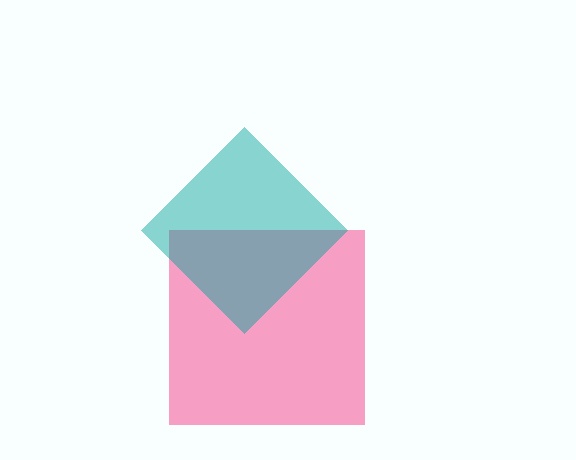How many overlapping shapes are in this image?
There are 2 overlapping shapes in the image.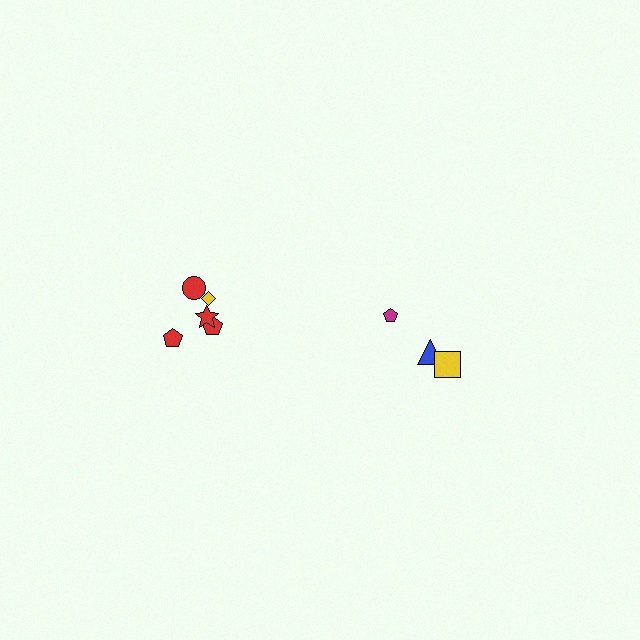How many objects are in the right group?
There are 3 objects.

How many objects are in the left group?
There are 5 objects.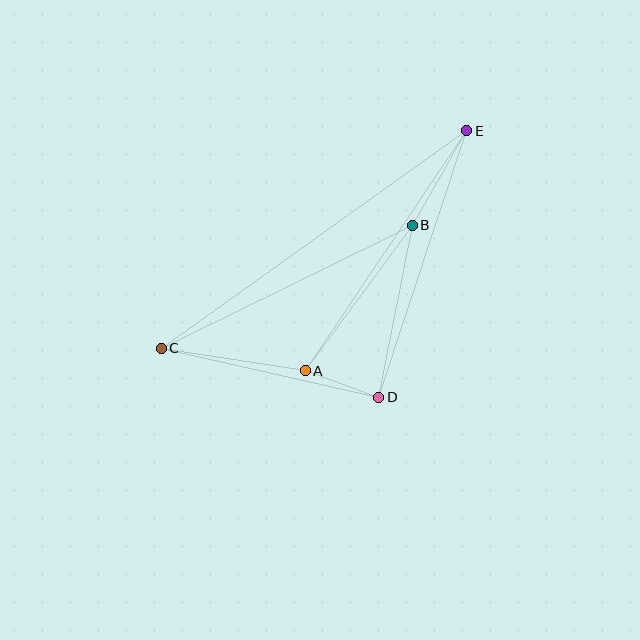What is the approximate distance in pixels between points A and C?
The distance between A and C is approximately 145 pixels.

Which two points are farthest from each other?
Points C and E are farthest from each other.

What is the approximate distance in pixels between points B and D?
The distance between B and D is approximately 175 pixels.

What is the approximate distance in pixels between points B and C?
The distance between B and C is approximately 279 pixels.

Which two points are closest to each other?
Points A and D are closest to each other.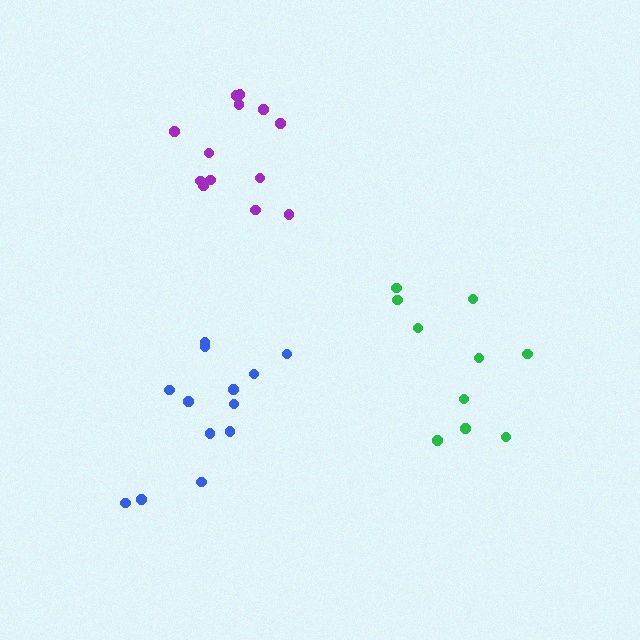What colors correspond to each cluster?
The clusters are colored: purple, blue, green.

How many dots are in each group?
Group 1: 13 dots, Group 2: 13 dots, Group 3: 10 dots (36 total).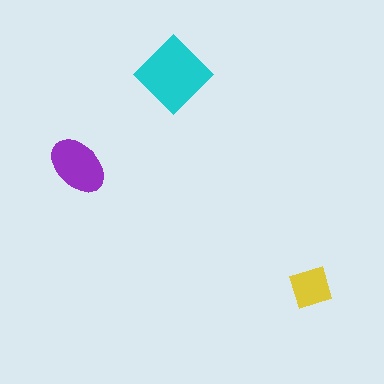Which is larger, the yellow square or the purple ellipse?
The purple ellipse.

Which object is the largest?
The cyan diamond.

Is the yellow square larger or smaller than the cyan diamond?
Smaller.